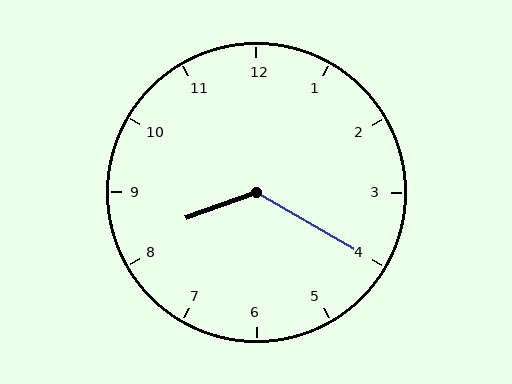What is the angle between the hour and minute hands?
Approximately 130 degrees.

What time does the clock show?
8:20.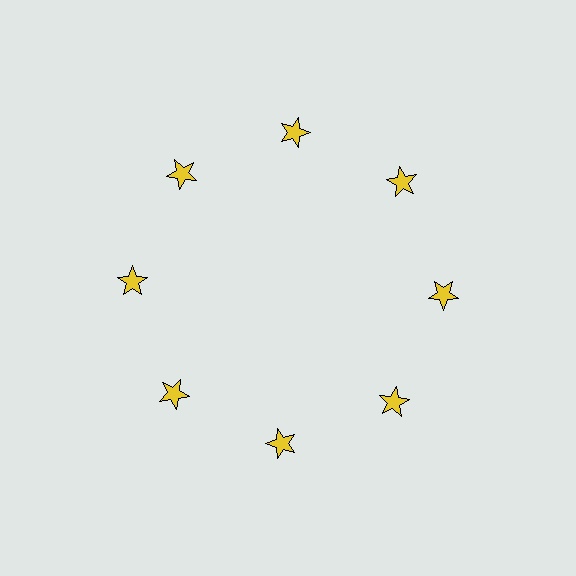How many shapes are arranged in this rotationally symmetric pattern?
There are 8 shapes, arranged in 8 groups of 1.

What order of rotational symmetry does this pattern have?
This pattern has 8-fold rotational symmetry.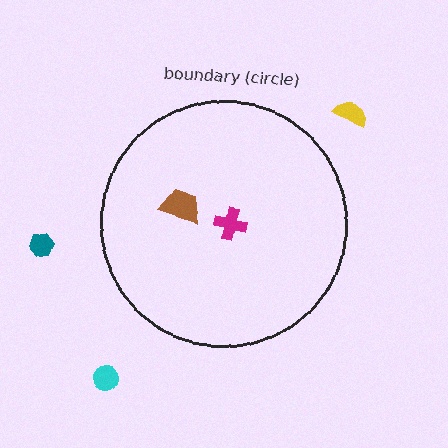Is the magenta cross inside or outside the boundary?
Inside.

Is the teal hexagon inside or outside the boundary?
Outside.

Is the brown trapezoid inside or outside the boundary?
Inside.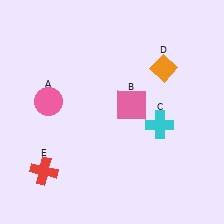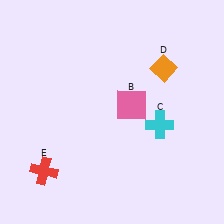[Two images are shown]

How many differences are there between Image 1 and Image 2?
There is 1 difference between the two images.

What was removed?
The pink circle (A) was removed in Image 2.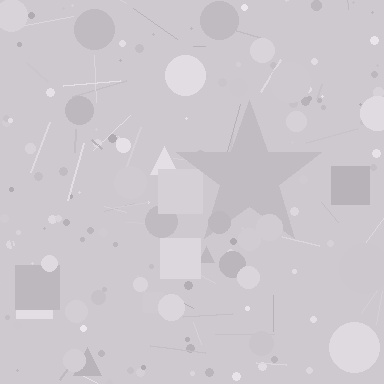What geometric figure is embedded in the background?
A star is embedded in the background.